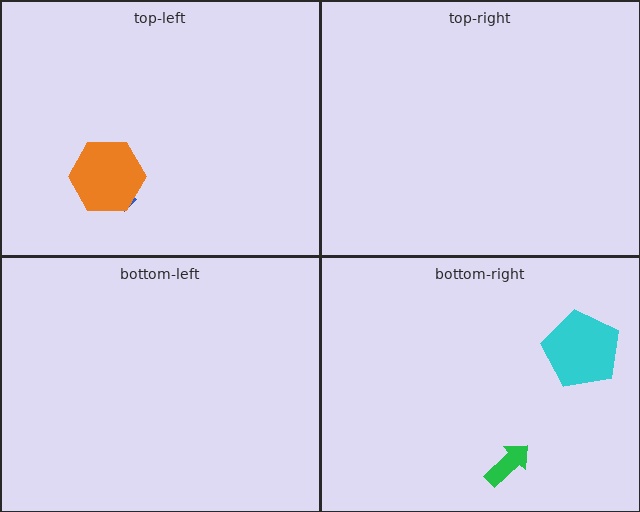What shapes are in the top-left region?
The blue cross, the orange hexagon.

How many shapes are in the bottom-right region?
2.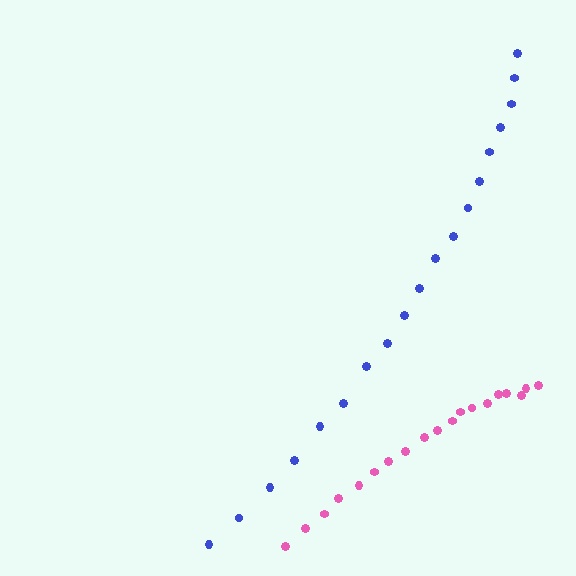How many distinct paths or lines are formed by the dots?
There are 2 distinct paths.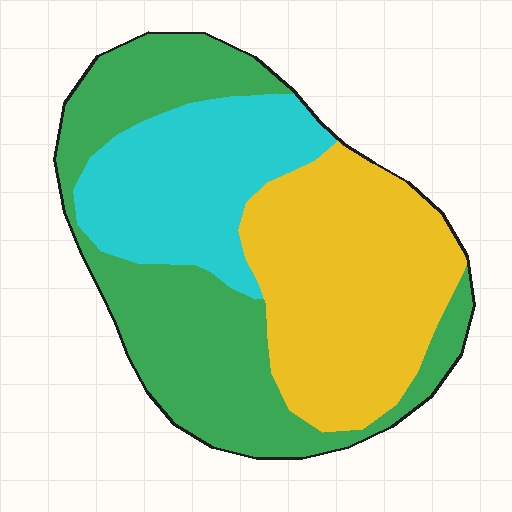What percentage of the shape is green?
Green takes up between a third and a half of the shape.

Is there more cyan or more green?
Green.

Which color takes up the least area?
Cyan, at roughly 25%.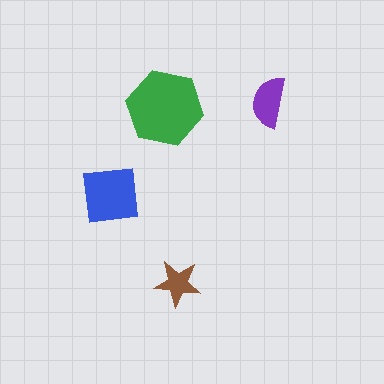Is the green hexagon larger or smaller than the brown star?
Larger.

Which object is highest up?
The purple semicircle is topmost.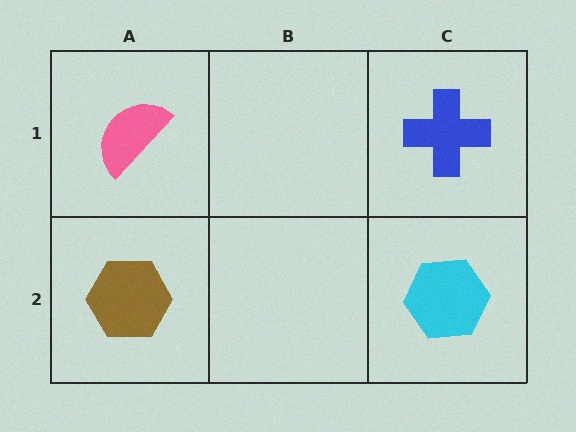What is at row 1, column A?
A pink semicircle.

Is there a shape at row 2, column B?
No, that cell is empty.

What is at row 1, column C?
A blue cross.